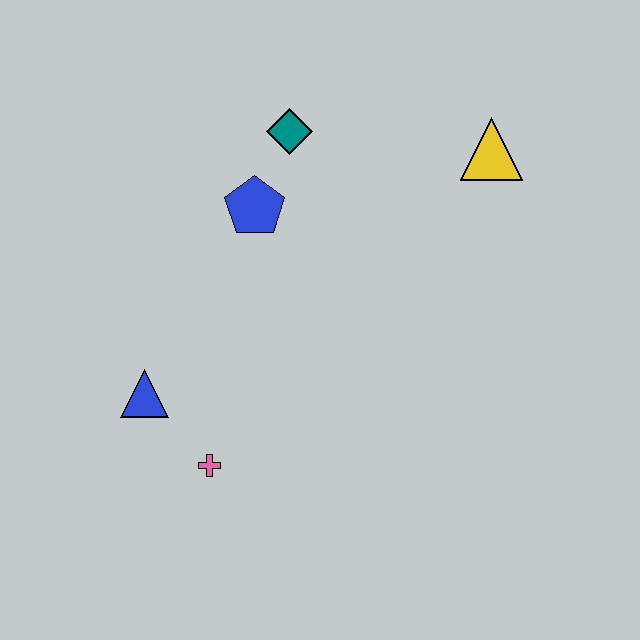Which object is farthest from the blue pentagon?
The pink cross is farthest from the blue pentagon.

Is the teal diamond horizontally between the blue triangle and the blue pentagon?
No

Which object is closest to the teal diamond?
The blue pentagon is closest to the teal diamond.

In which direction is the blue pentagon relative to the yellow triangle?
The blue pentagon is to the left of the yellow triangle.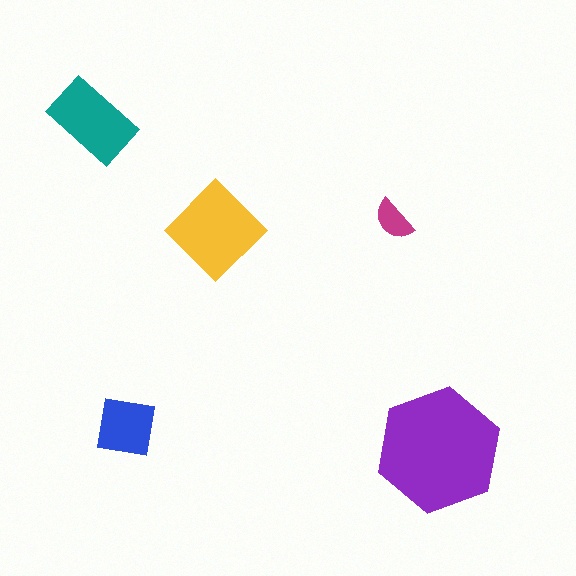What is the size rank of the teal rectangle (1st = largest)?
3rd.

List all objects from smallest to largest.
The magenta semicircle, the blue square, the teal rectangle, the yellow diamond, the purple hexagon.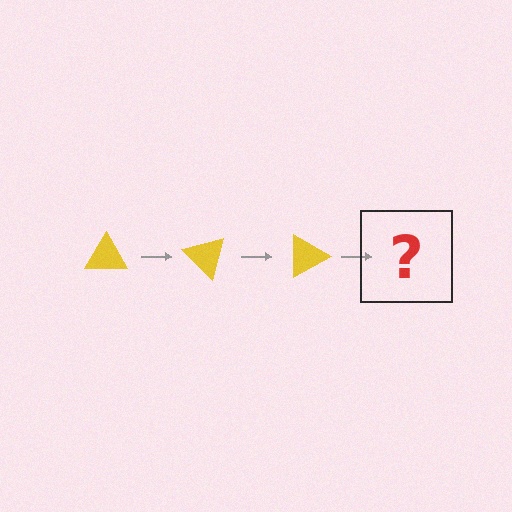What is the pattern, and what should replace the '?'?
The pattern is that the triangle rotates 45 degrees each step. The '?' should be a yellow triangle rotated 135 degrees.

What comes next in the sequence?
The next element should be a yellow triangle rotated 135 degrees.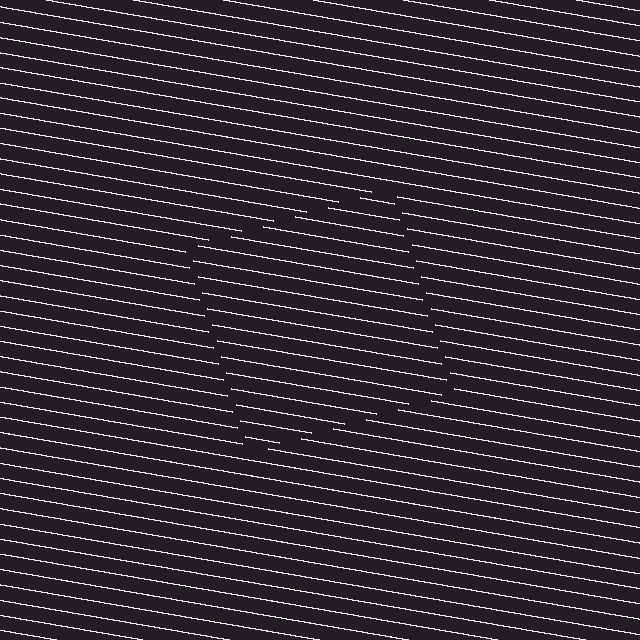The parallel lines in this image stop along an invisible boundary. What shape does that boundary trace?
An illusory square. The interior of the shape contains the same grating, shifted by half a period — the contour is defined by the phase discontinuity where line-ends from the inner and outer gratings abut.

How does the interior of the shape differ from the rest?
The interior of the shape contains the same grating, shifted by half a period — the contour is defined by the phase discontinuity where line-ends from the inner and outer gratings abut.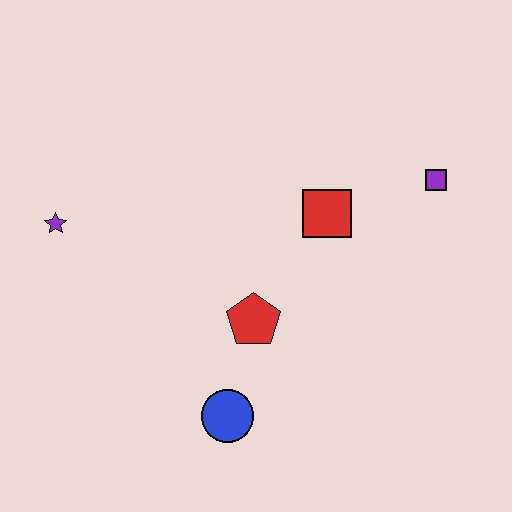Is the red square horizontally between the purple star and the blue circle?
No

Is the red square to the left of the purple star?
No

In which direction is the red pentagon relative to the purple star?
The red pentagon is to the right of the purple star.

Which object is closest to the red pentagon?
The blue circle is closest to the red pentagon.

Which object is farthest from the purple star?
The purple square is farthest from the purple star.